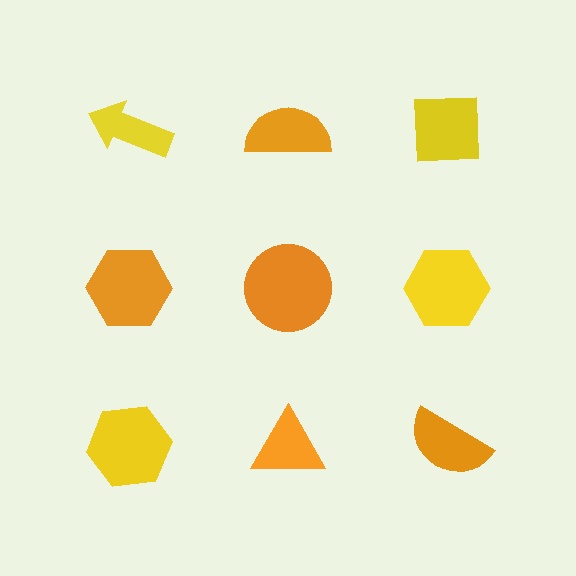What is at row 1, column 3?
A yellow square.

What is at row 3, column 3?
An orange semicircle.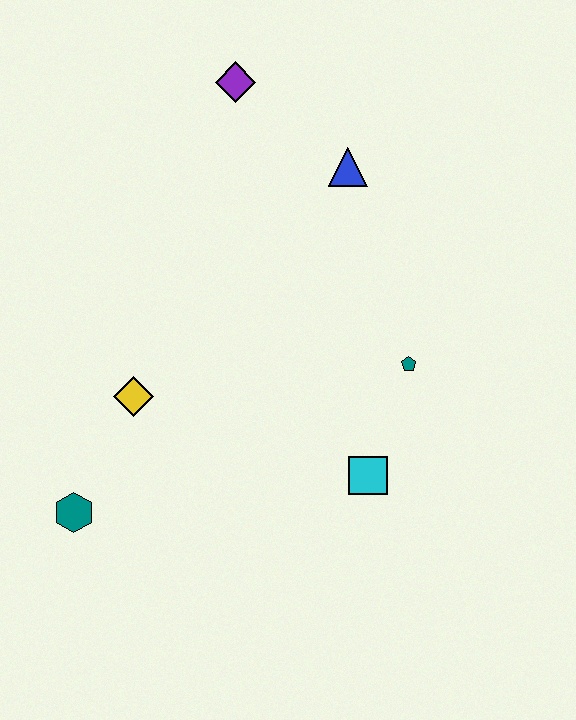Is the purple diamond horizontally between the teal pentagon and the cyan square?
No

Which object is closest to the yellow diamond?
The teal hexagon is closest to the yellow diamond.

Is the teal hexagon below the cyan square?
Yes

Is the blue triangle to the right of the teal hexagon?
Yes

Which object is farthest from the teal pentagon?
The teal hexagon is farthest from the teal pentagon.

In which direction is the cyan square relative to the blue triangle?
The cyan square is below the blue triangle.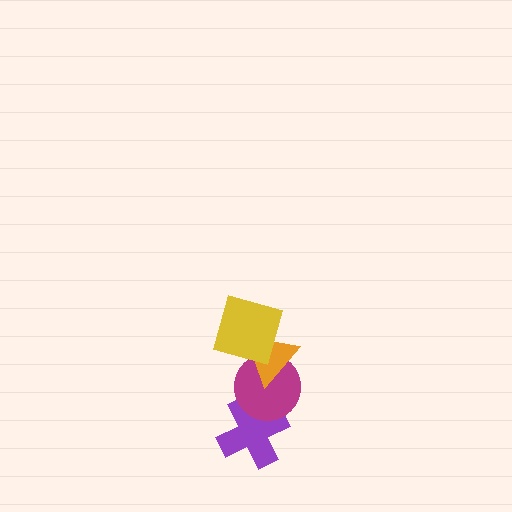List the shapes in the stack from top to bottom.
From top to bottom: the yellow square, the orange triangle, the magenta circle, the purple cross.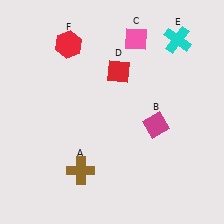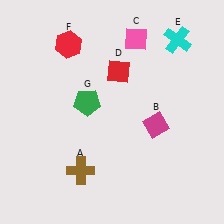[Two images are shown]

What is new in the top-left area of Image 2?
A green pentagon (G) was added in the top-left area of Image 2.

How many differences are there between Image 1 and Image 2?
There is 1 difference between the two images.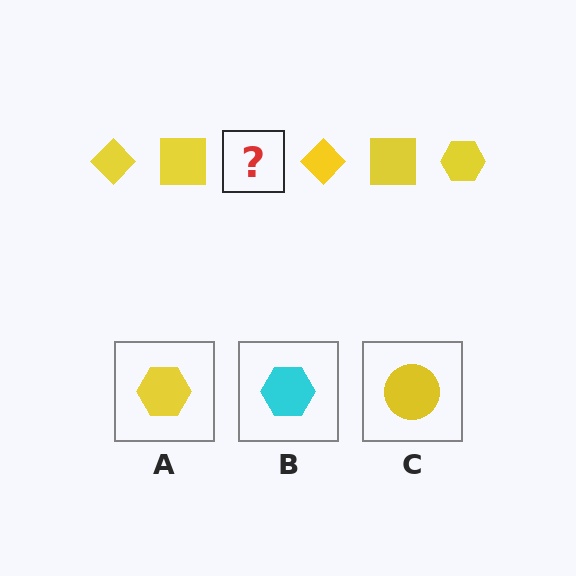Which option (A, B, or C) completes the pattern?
A.